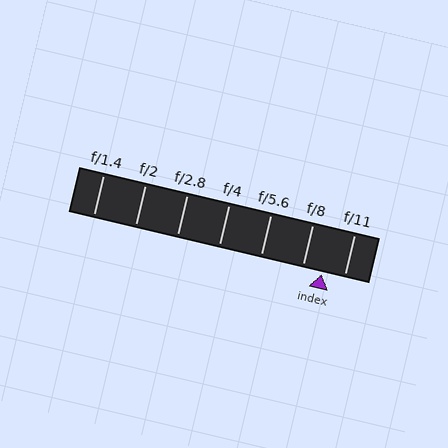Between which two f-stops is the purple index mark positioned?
The index mark is between f/8 and f/11.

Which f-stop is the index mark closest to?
The index mark is closest to f/8.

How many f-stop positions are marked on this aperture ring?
There are 7 f-stop positions marked.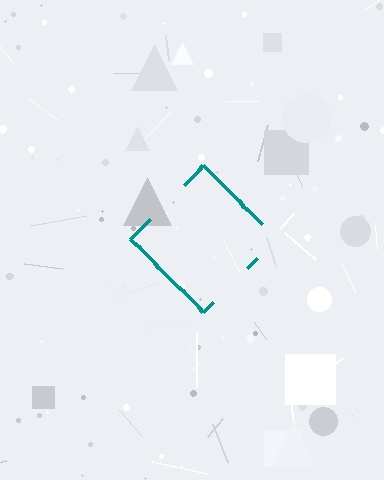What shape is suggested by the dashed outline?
The dashed outline suggests a diamond.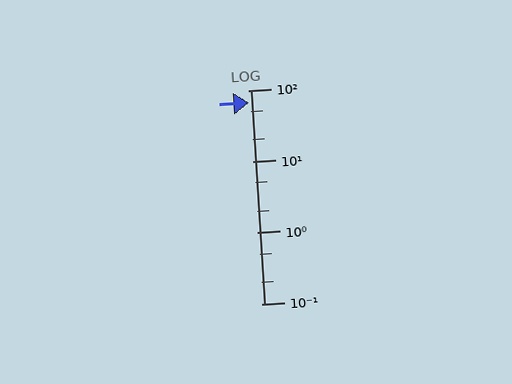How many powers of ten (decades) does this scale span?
The scale spans 3 decades, from 0.1 to 100.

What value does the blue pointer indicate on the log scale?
The pointer indicates approximately 67.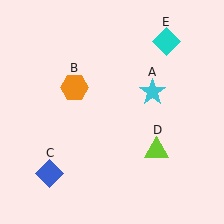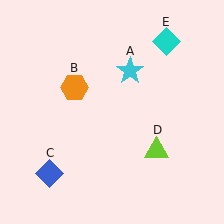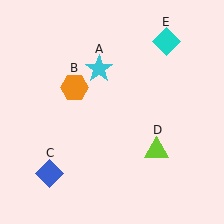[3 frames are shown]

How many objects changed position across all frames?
1 object changed position: cyan star (object A).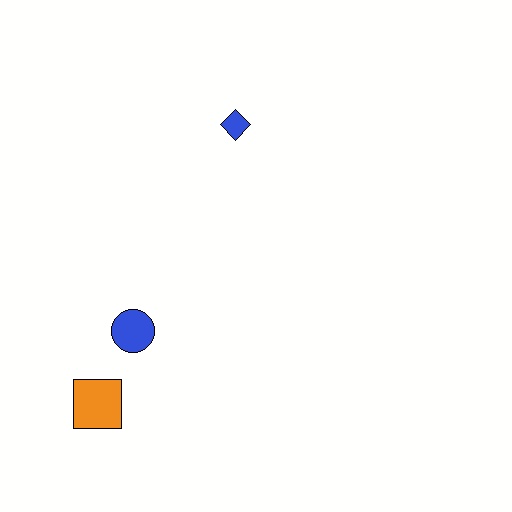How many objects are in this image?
There are 3 objects.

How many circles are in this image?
There is 1 circle.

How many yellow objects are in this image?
There are no yellow objects.